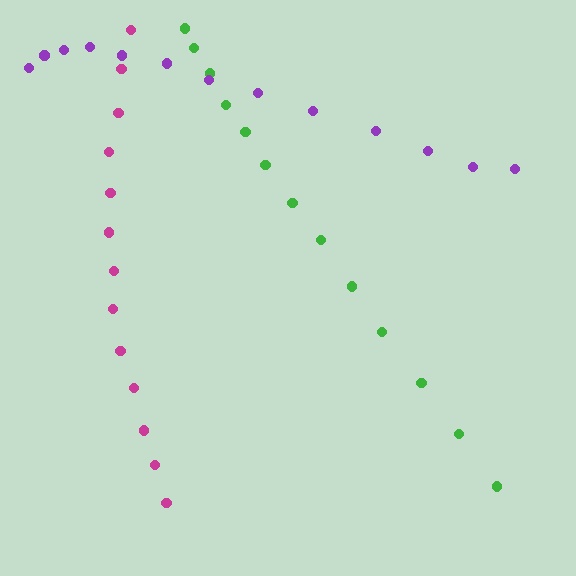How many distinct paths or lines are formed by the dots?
There are 3 distinct paths.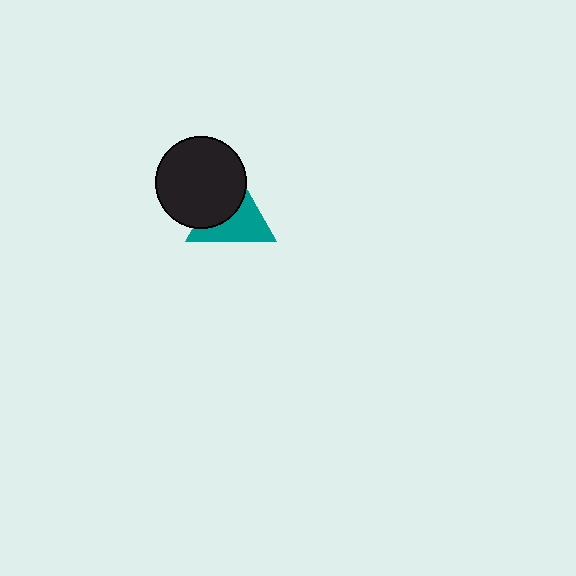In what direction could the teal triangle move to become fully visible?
The teal triangle could move toward the lower-right. That would shift it out from behind the black circle entirely.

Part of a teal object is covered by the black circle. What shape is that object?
It is a triangle.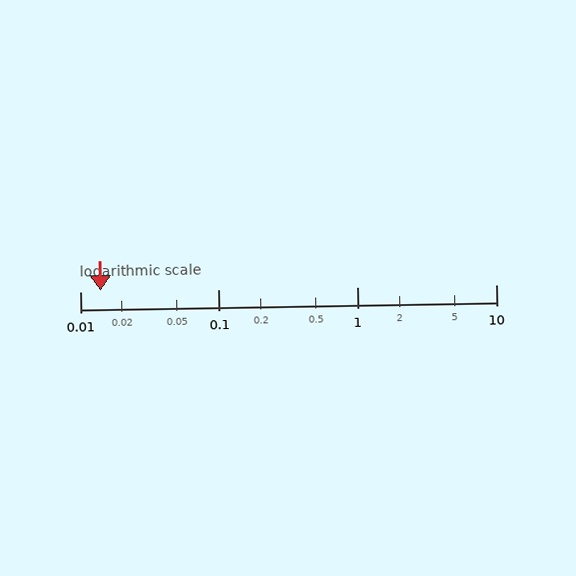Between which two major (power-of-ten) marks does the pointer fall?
The pointer is between 0.01 and 0.1.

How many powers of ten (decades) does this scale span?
The scale spans 3 decades, from 0.01 to 10.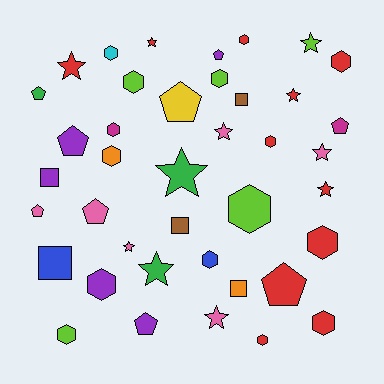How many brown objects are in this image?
There are 2 brown objects.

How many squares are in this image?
There are 5 squares.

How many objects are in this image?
There are 40 objects.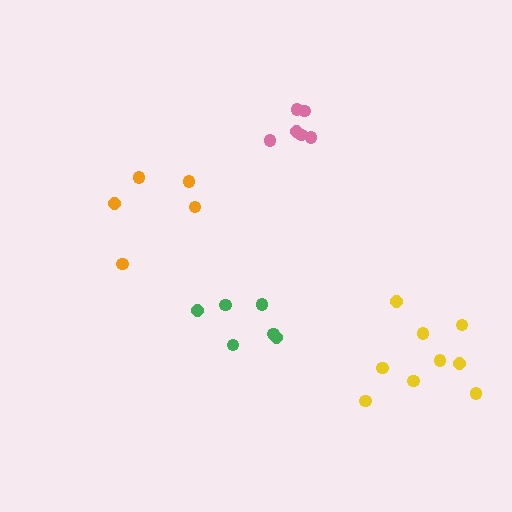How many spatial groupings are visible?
There are 4 spatial groupings.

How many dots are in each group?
Group 1: 6 dots, Group 2: 6 dots, Group 3: 5 dots, Group 4: 9 dots (26 total).